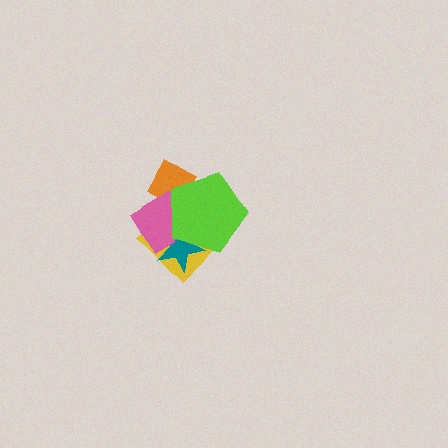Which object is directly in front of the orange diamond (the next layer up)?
The pink diamond is directly in front of the orange diamond.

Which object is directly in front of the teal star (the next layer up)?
The pink diamond is directly in front of the teal star.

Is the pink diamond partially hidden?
Yes, it is partially covered by another shape.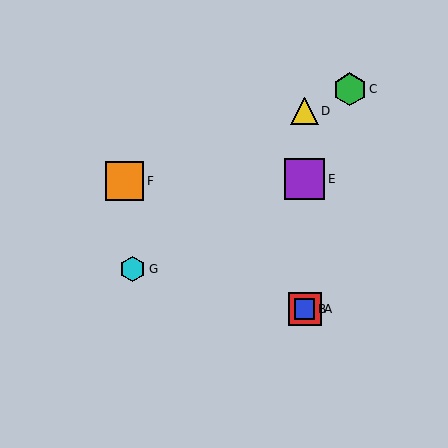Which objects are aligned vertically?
Objects A, B, D, E are aligned vertically.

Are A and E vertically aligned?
Yes, both are at x≈305.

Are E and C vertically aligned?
No, E is at x≈305 and C is at x≈350.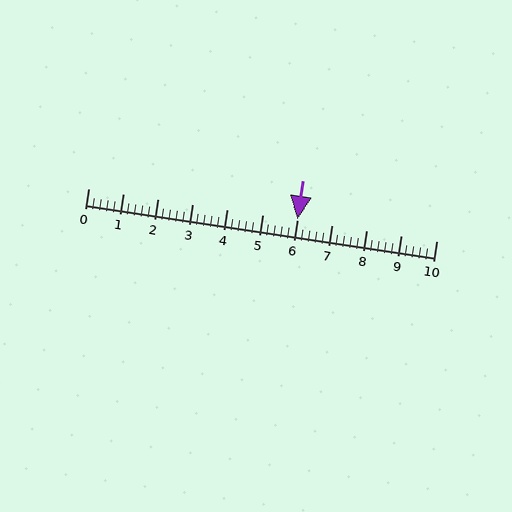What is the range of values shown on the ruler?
The ruler shows values from 0 to 10.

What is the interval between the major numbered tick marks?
The major tick marks are spaced 1 units apart.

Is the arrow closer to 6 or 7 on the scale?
The arrow is closer to 6.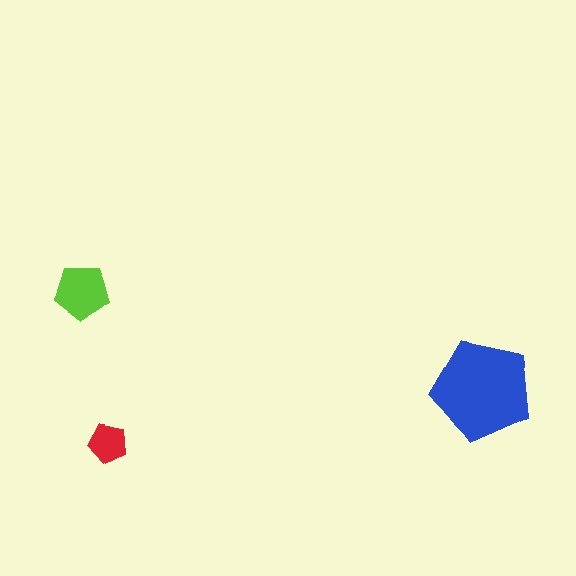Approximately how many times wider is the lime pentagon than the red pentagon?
About 1.5 times wider.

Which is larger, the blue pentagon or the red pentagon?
The blue one.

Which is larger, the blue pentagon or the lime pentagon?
The blue one.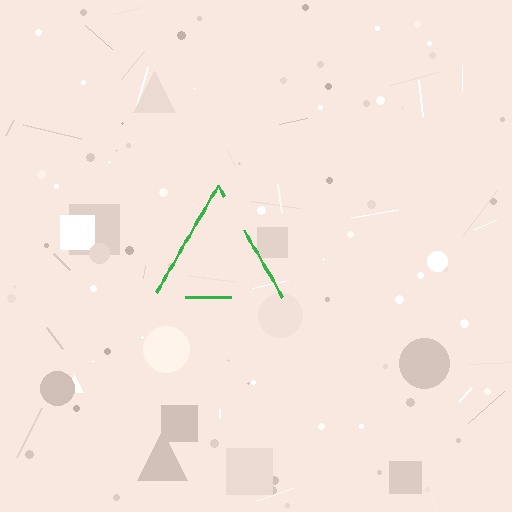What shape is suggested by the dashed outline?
The dashed outline suggests a triangle.